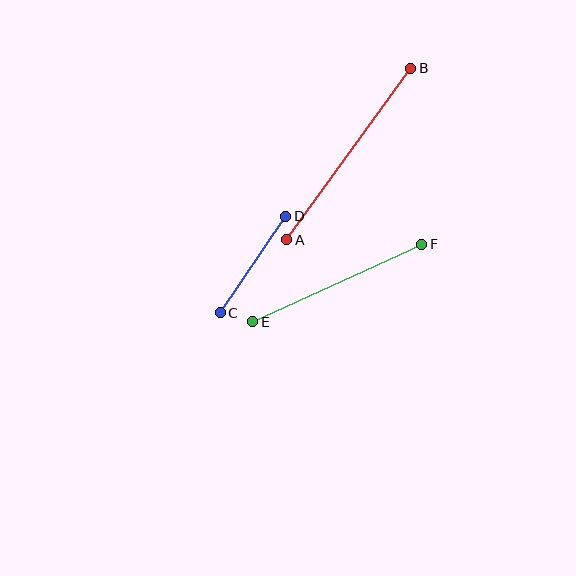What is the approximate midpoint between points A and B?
The midpoint is at approximately (349, 154) pixels.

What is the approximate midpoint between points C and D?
The midpoint is at approximately (253, 265) pixels.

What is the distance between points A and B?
The distance is approximately 211 pixels.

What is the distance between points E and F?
The distance is approximately 186 pixels.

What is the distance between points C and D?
The distance is approximately 117 pixels.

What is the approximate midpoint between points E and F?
The midpoint is at approximately (337, 283) pixels.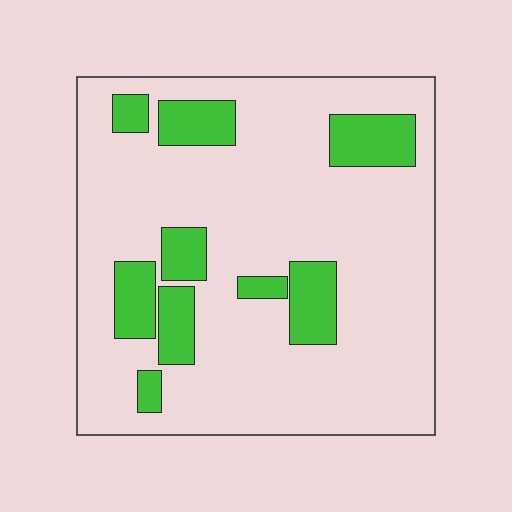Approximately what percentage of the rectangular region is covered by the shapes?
Approximately 20%.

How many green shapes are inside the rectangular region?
9.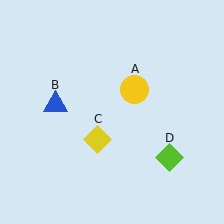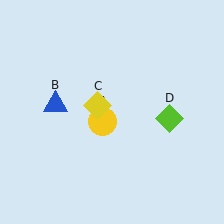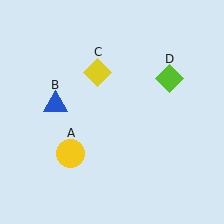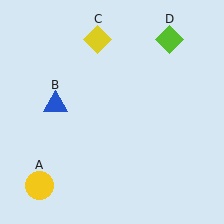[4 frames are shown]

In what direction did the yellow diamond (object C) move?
The yellow diamond (object C) moved up.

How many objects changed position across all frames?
3 objects changed position: yellow circle (object A), yellow diamond (object C), lime diamond (object D).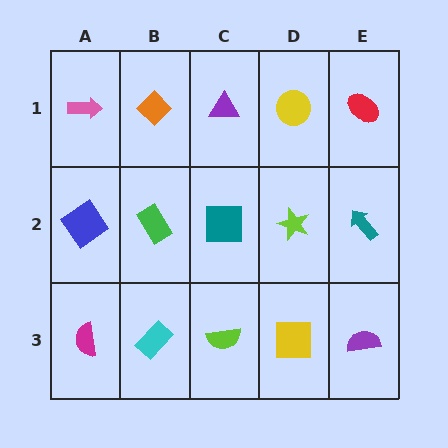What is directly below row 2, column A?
A magenta semicircle.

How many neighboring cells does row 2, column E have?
3.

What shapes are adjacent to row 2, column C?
A purple triangle (row 1, column C), a lime semicircle (row 3, column C), a green rectangle (row 2, column B), a lime star (row 2, column D).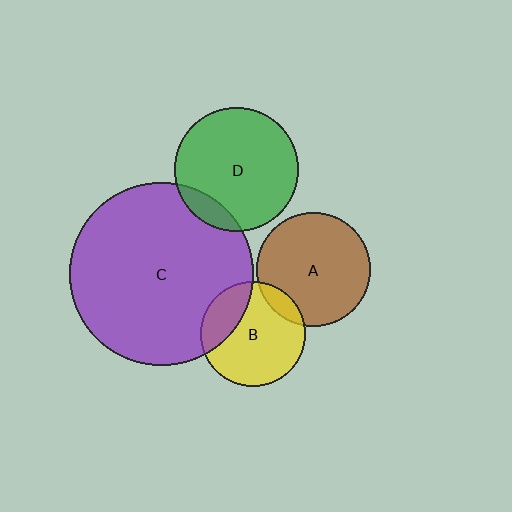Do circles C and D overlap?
Yes.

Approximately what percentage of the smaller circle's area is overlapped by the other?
Approximately 10%.